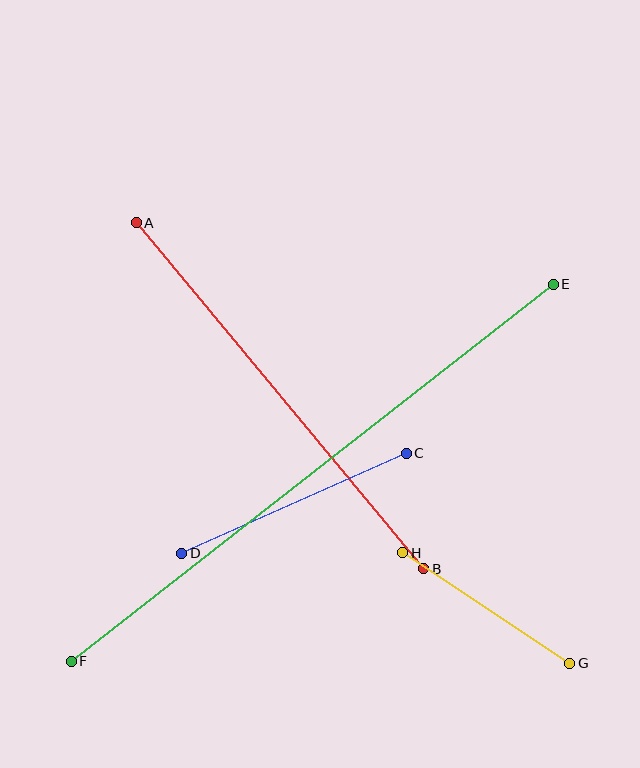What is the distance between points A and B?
The distance is approximately 450 pixels.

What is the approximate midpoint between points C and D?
The midpoint is at approximately (294, 503) pixels.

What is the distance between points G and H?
The distance is approximately 201 pixels.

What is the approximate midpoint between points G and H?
The midpoint is at approximately (486, 608) pixels.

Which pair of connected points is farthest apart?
Points E and F are farthest apart.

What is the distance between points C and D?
The distance is approximately 246 pixels.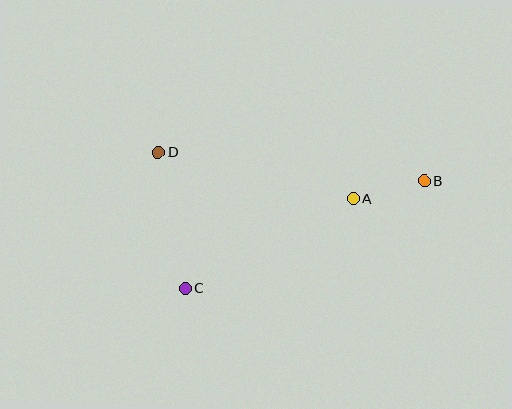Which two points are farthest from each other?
Points B and D are farthest from each other.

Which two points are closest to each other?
Points A and B are closest to each other.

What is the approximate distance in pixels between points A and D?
The distance between A and D is approximately 200 pixels.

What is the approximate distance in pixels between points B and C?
The distance between B and C is approximately 262 pixels.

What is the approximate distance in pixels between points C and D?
The distance between C and D is approximately 139 pixels.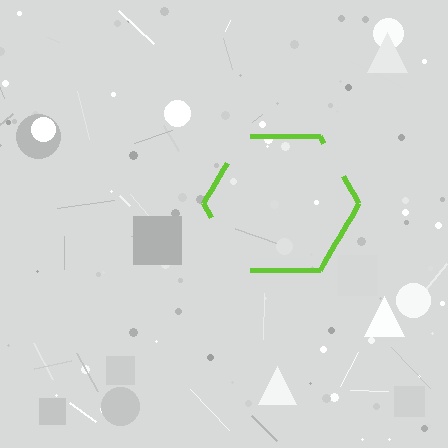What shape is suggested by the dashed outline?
The dashed outline suggests a hexagon.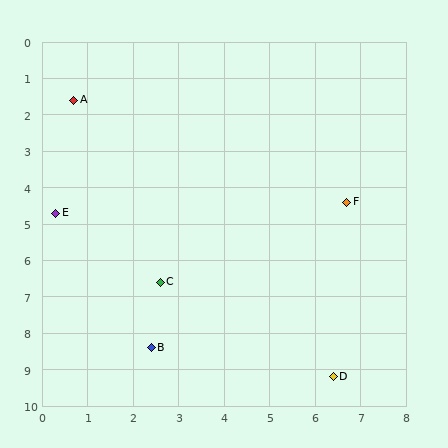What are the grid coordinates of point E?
Point E is at approximately (0.3, 4.7).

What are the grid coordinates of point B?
Point B is at approximately (2.4, 8.4).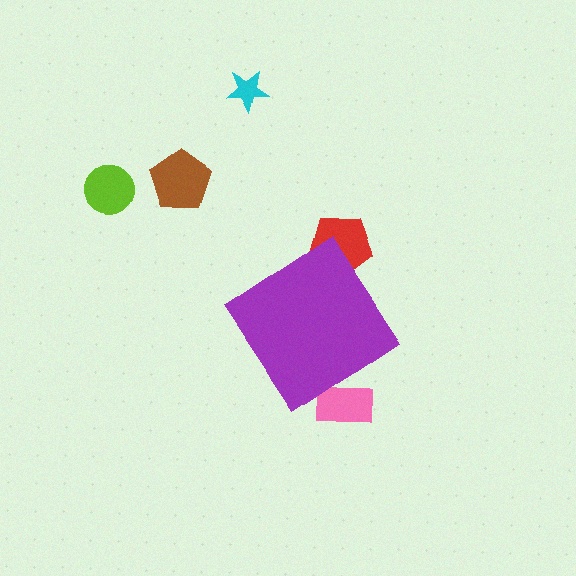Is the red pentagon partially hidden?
Yes, the red pentagon is partially hidden behind the purple diamond.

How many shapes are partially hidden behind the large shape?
2 shapes are partially hidden.